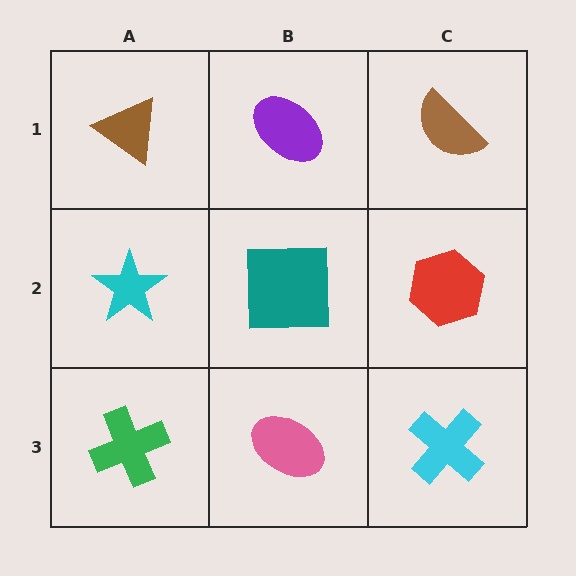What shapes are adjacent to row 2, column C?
A brown semicircle (row 1, column C), a cyan cross (row 3, column C), a teal square (row 2, column B).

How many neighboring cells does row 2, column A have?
3.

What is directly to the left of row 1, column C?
A purple ellipse.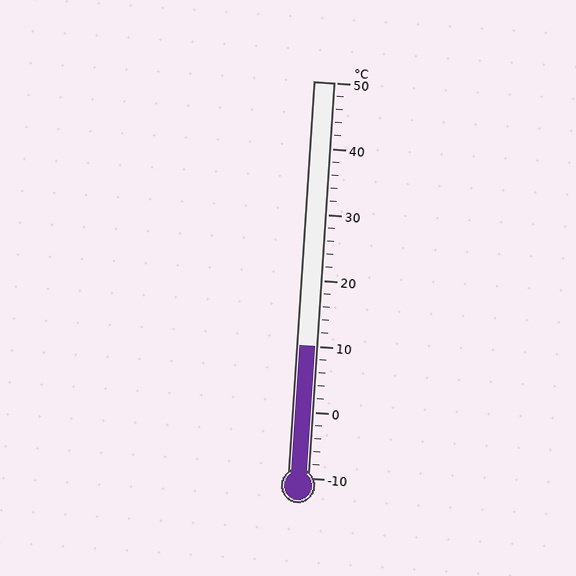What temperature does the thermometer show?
The thermometer shows approximately 10°C.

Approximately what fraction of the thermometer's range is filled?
The thermometer is filled to approximately 35% of its range.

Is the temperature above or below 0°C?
The temperature is above 0°C.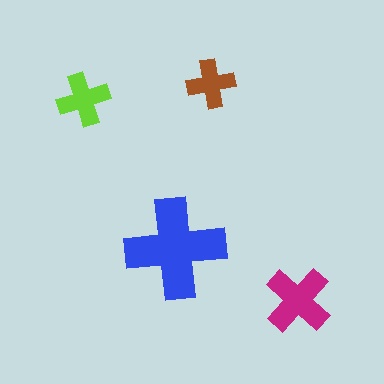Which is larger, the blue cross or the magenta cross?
The blue one.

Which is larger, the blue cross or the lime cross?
The blue one.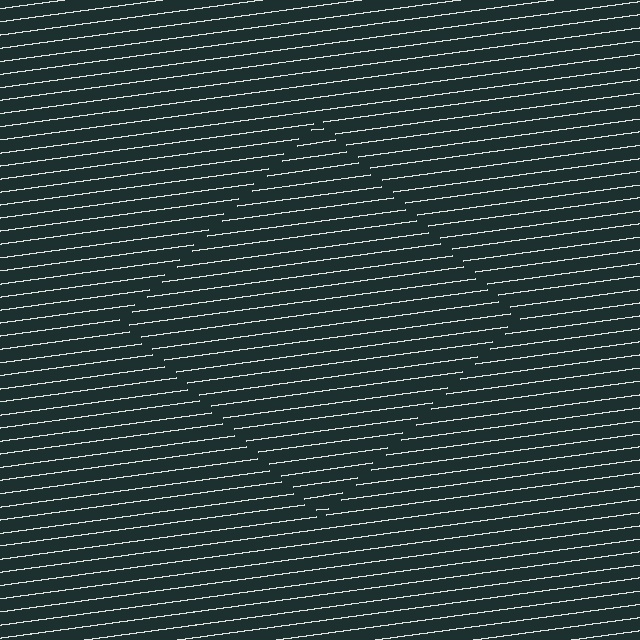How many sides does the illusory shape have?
4 sides — the line-ends trace a square.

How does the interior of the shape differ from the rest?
The interior of the shape contains the same grating, shifted by half a period — the contour is defined by the phase discontinuity where line-ends from the inner and outer gratings abut.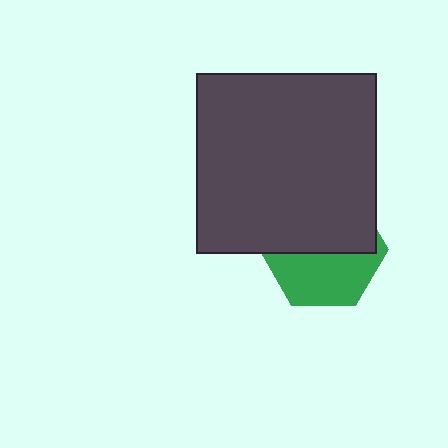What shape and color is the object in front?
The object in front is a dark gray square.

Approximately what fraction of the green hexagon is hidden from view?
Roughly 53% of the green hexagon is hidden behind the dark gray square.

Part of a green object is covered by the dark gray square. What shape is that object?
It is a hexagon.